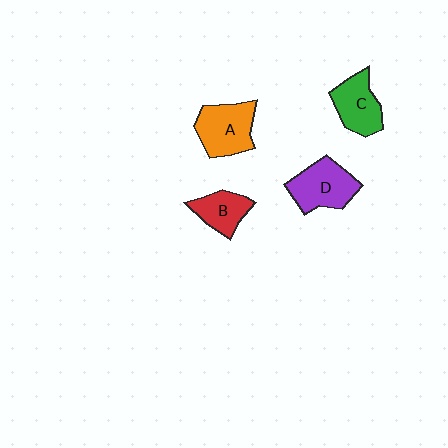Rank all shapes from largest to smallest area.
From largest to smallest: A (orange), D (purple), C (green), B (red).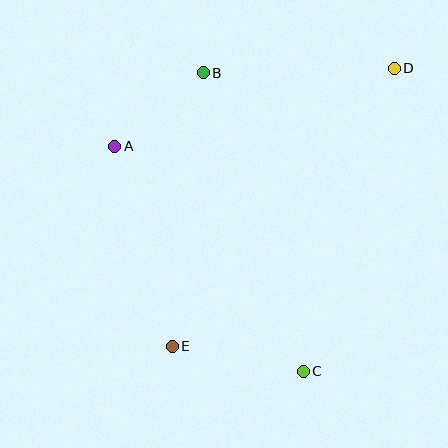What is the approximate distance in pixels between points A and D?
The distance between A and D is approximately 290 pixels.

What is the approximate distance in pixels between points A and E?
The distance between A and E is approximately 208 pixels.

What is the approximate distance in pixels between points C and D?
The distance between C and D is approximately 316 pixels.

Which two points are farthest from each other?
Points D and E are farthest from each other.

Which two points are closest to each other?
Points A and B are closest to each other.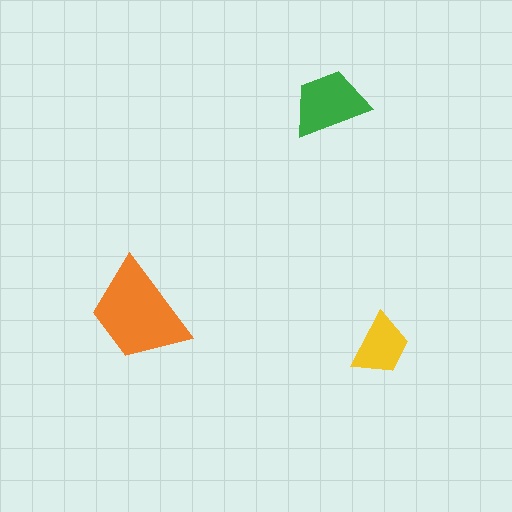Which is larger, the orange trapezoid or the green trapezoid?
The orange one.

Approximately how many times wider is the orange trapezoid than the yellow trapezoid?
About 1.5 times wider.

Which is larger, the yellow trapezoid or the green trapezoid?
The green one.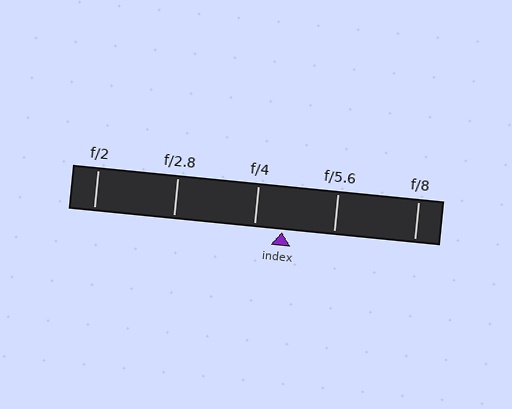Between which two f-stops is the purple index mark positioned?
The index mark is between f/4 and f/5.6.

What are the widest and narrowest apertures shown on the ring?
The widest aperture shown is f/2 and the narrowest is f/8.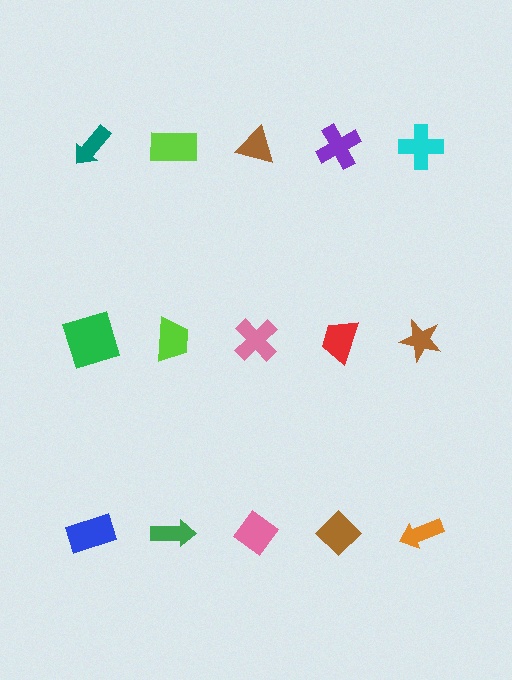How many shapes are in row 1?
5 shapes.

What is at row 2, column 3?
A pink cross.